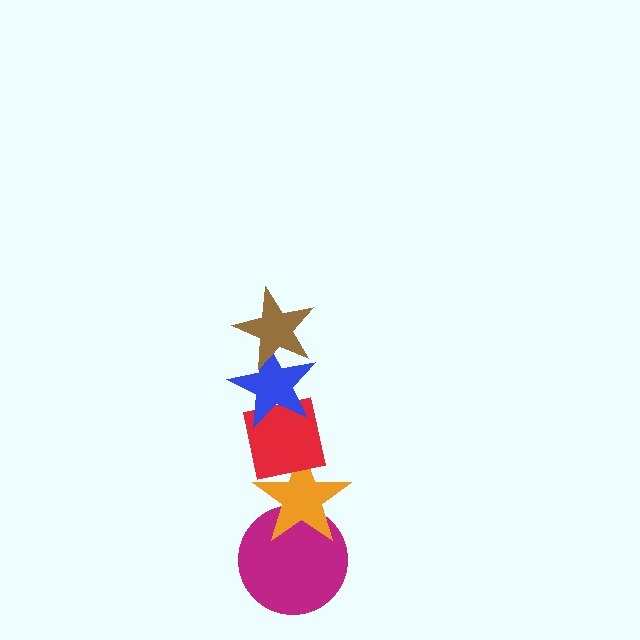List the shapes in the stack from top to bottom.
From top to bottom: the brown star, the blue star, the red square, the orange star, the magenta circle.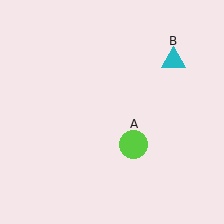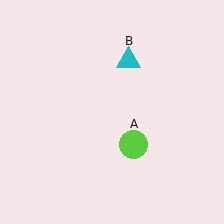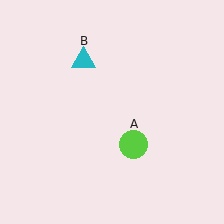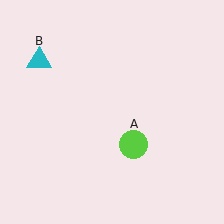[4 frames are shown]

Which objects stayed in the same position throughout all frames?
Lime circle (object A) remained stationary.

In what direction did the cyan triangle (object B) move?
The cyan triangle (object B) moved left.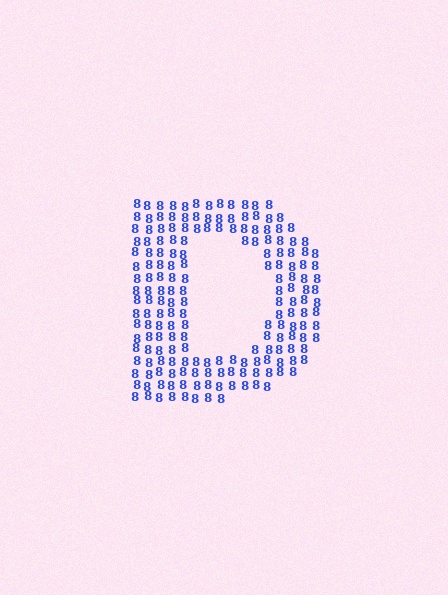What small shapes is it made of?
It is made of small digit 8's.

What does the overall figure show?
The overall figure shows the letter D.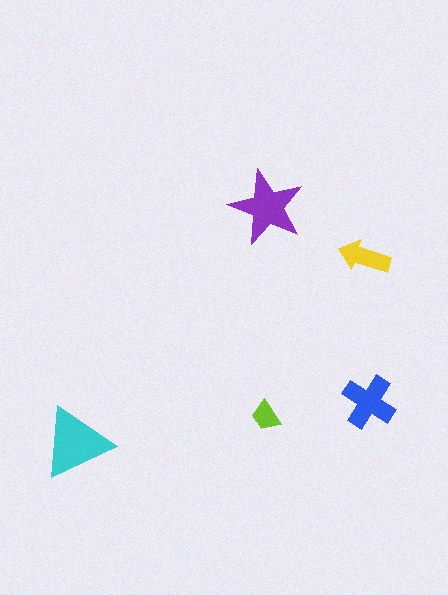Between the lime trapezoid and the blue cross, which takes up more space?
The blue cross.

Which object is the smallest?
The lime trapezoid.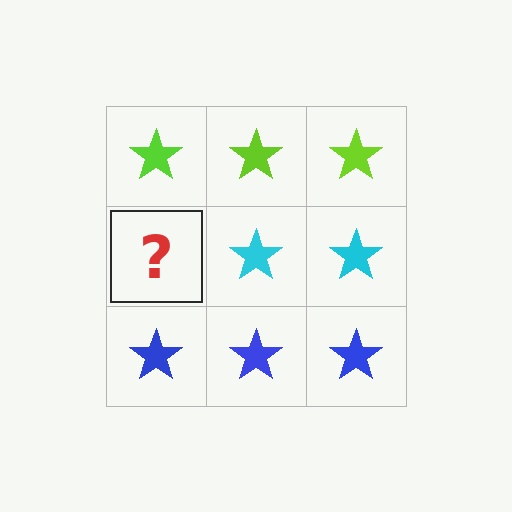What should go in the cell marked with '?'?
The missing cell should contain a cyan star.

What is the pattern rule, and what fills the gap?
The rule is that each row has a consistent color. The gap should be filled with a cyan star.